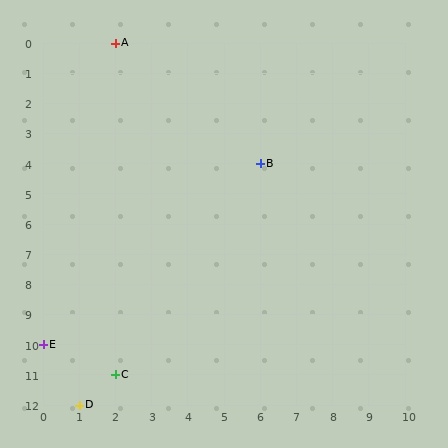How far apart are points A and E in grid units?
Points A and E are 2 columns and 10 rows apart (about 10.2 grid units diagonally).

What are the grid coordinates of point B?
Point B is at grid coordinates (6, 4).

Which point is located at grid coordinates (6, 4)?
Point B is at (6, 4).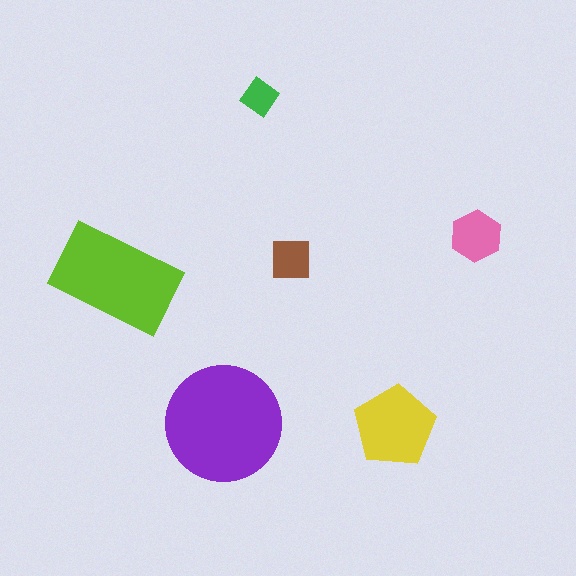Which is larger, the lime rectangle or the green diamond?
The lime rectangle.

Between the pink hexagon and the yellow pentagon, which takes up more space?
The yellow pentagon.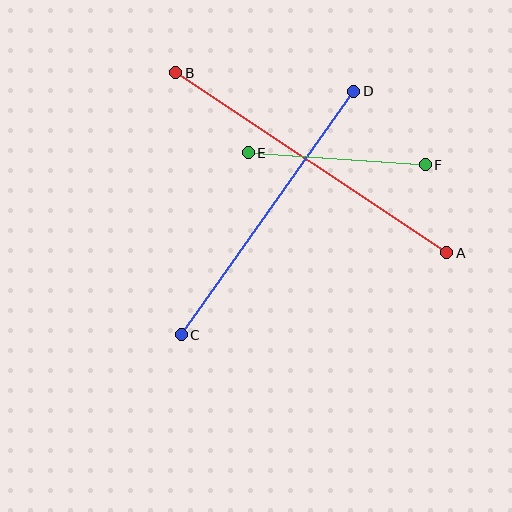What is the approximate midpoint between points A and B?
The midpoint is at approximately (311, 163) pixels.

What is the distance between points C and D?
The distance is approximately 298 pixels.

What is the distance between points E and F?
The distance is approximately 177 pixels.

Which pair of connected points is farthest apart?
Points A and B are farthest apart.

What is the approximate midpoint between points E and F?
The midpoint is at approximately (337, 159) pixels.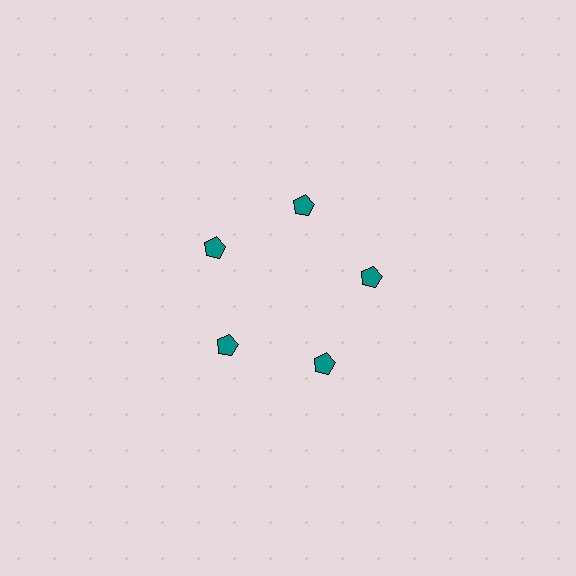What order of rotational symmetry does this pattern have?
This pattern has 5-fold rotational symmetry.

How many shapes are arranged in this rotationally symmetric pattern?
There are 5 shapes, arranged in 5 groups of 1.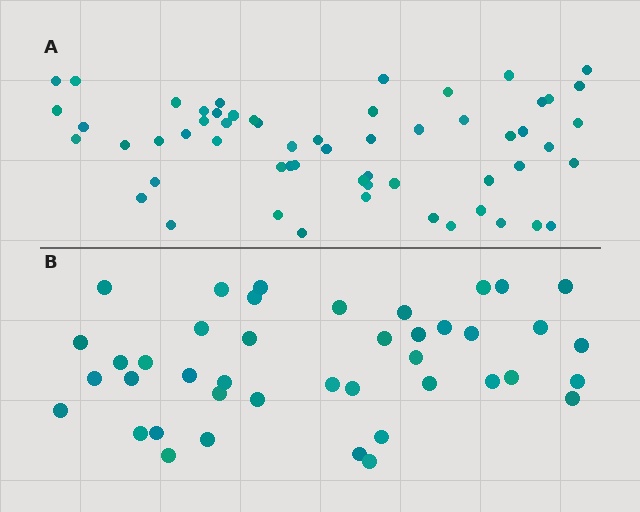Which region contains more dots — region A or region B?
Region A (the top region) has more dots.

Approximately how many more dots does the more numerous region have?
Region A has approximately 15 more dots than region B.